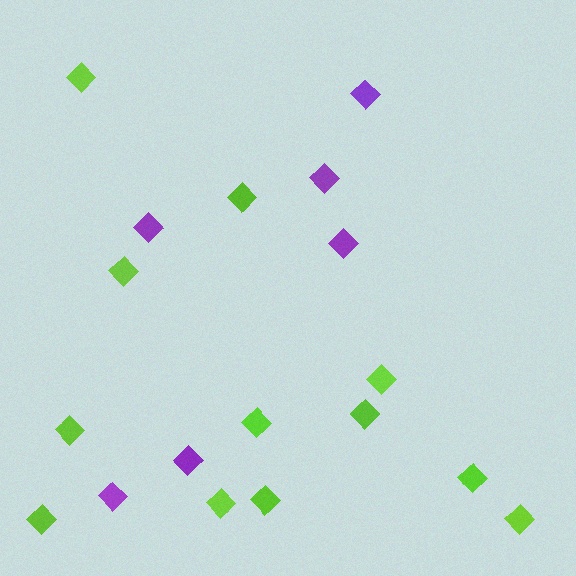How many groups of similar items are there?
There are 2 groups: one group of purple diamonds (6) and one group of lime diamonds (12).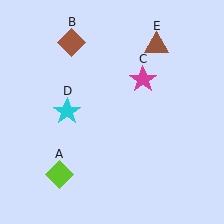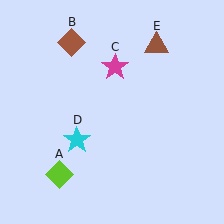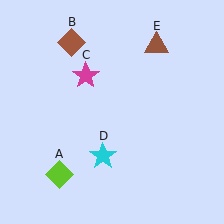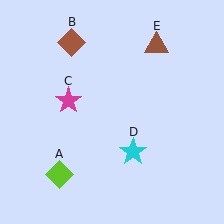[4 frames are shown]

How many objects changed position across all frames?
2 objects changed position: magenta star (object C), cyan star (object D).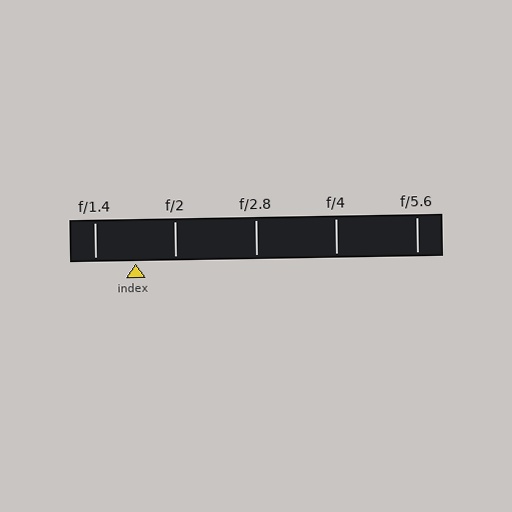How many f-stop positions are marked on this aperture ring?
There are 5 f-stop positions marked.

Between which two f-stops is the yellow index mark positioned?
The index mark is between f/1.4 and f/2.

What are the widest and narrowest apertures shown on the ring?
The widest aperture shown is f/1.4 and the narrowest is f/5.6.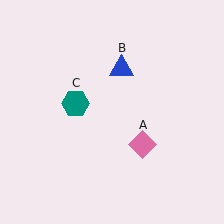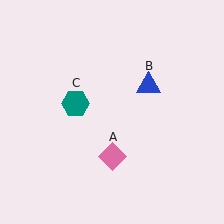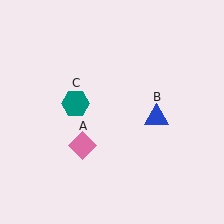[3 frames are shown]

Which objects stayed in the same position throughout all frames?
Teal hexagon (object C) remained stationary.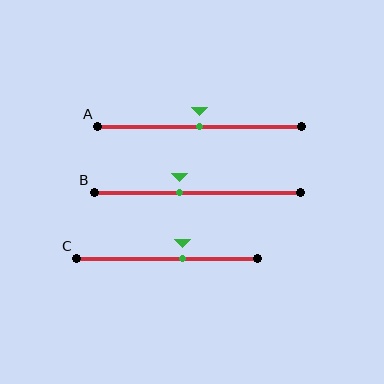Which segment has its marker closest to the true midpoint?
Segment A has its marker closest to the true midpoint.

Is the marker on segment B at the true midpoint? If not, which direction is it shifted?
No, the marker on segment B is shifted to the left by about 9% of the segment length.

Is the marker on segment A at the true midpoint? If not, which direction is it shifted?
Yes, the marker on segment A is at the true midpoint.